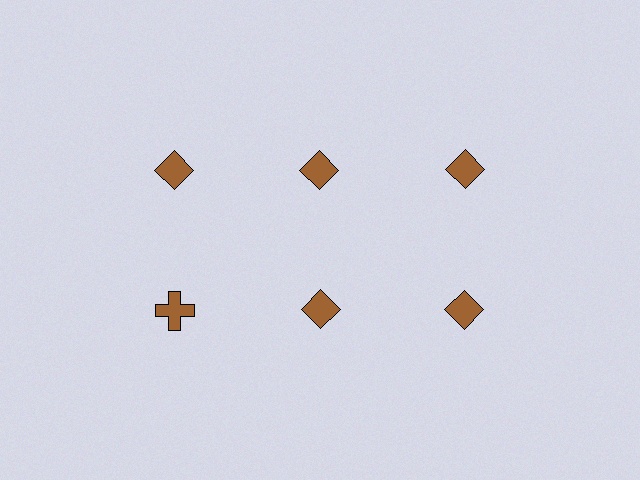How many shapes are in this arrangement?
There are 6 shapes arranged in a grid pattern.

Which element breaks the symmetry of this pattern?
The brown cross in the second row, leftmost column breaks the symmetry. All other shapes are brown diamonds.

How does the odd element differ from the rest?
It has a different shape: cross instead of diamond.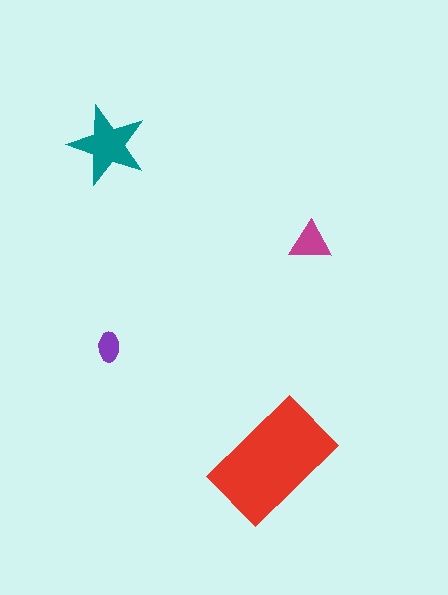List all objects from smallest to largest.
The purple ellipse, the magenta triangle, the teal star, the red rectangle.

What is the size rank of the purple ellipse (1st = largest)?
4th.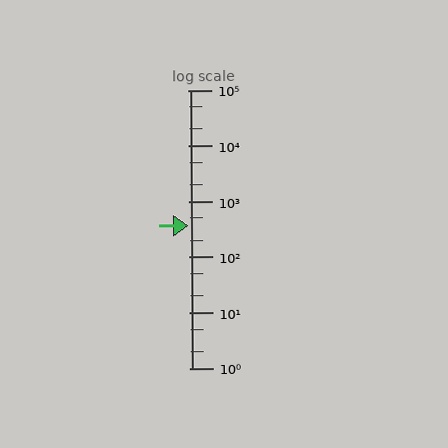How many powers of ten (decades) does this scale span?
The scale spans 5 decades, from 1 to 100000.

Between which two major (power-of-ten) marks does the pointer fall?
The pointer is between 100 and 1000.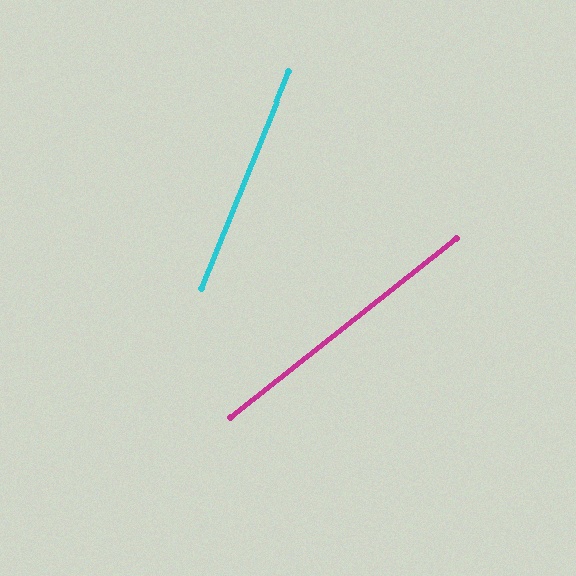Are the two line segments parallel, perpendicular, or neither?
Neither parallel nor perpendicular — they differ by about 30°.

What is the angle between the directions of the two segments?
Approximately 30 degrees.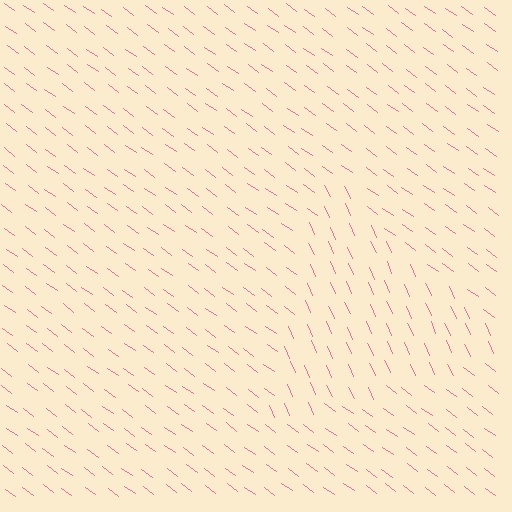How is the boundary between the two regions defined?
The boundary is defined purely by a change in line orientation (approximately 30 degrees difference). All lines are the same color and thickness.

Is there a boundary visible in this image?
Yes, there is a texture boundary formed by a change in line orientation.